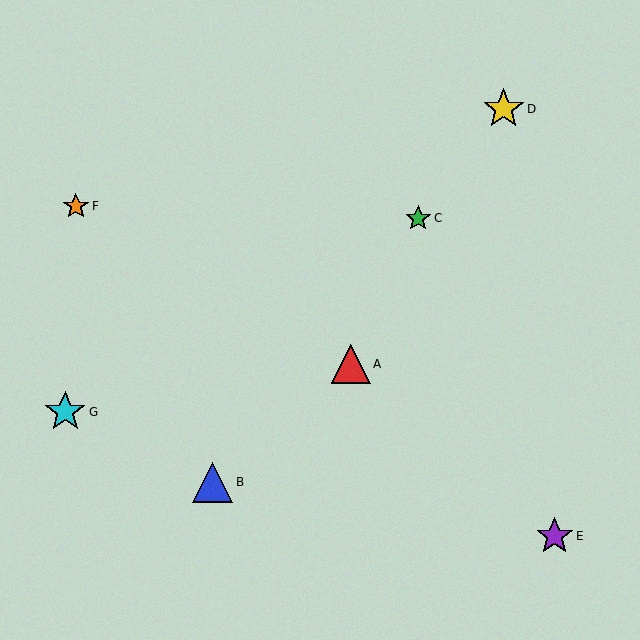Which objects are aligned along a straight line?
Objects B, C, D are aligned along a straight line.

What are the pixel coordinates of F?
Object F is at (76, 206).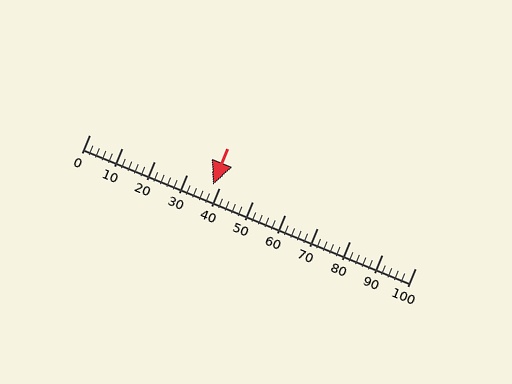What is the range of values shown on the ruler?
The ruler shows values from 0 to 100.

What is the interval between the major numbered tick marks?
The major tick marks are spaced 10 units apart.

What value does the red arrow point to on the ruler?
The red arrow points to approximately 38.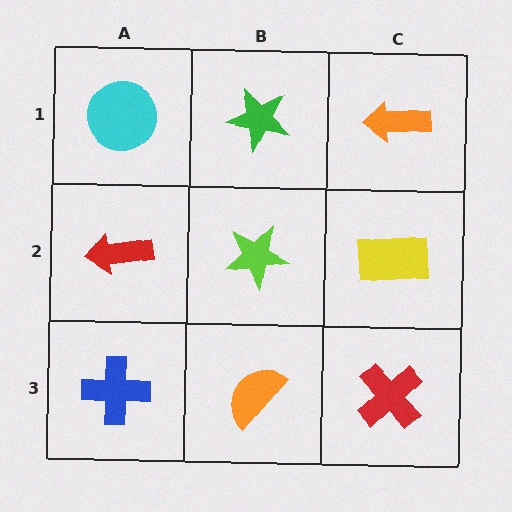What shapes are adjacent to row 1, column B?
A lime star (row 2, column B), a cyan circle (row 1, column A), an orange arrow (row 1, column C).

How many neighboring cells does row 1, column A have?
2.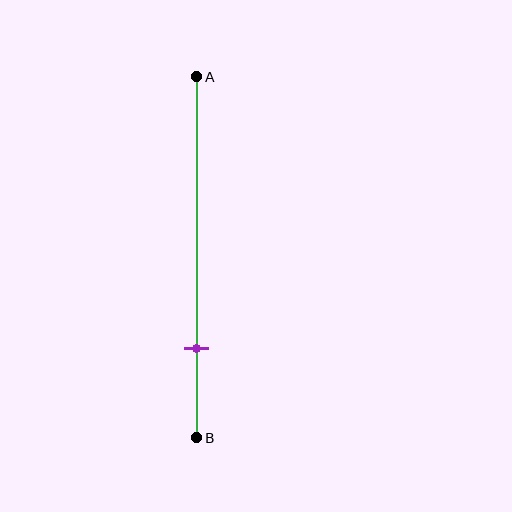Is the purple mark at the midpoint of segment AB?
No, the mark is at about 75% from A, not at the 50% midpoint.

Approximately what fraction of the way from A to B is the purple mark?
The purple mark is approximately 75% of the way from A to B.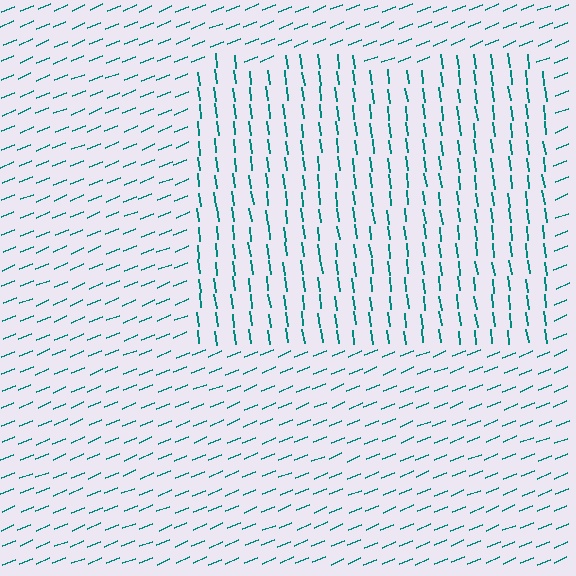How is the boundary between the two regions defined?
The boundary is defined purely by a change in line orientation (approximately 75 degrees difference). All lines are the same color and thickness.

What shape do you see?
I see a rectangle.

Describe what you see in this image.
The image is filled with small teal line segments. A rectangle region in the image has lines oriented differently from the surrounding lines, creating a visible texture boundary.